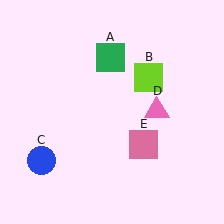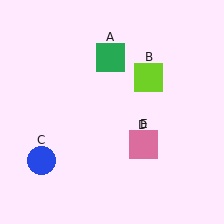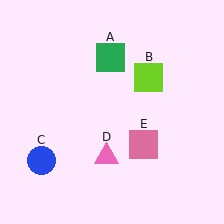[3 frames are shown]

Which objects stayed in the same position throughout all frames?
Green square (object A) and lime square (object B) and blue circle (object C) and pink square (object E) remained stationary.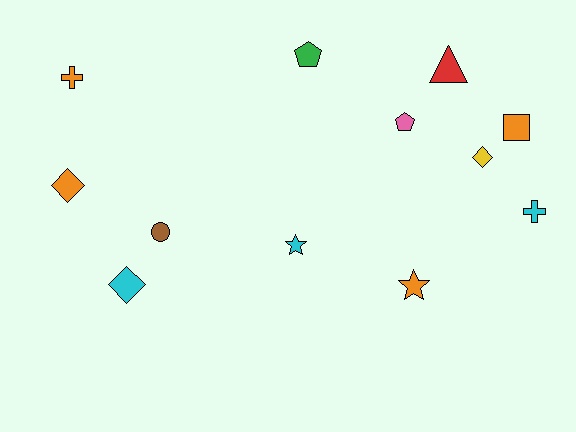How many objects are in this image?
There are 12 objects.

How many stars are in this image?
There are 2 stars.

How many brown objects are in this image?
There is 1 brown object.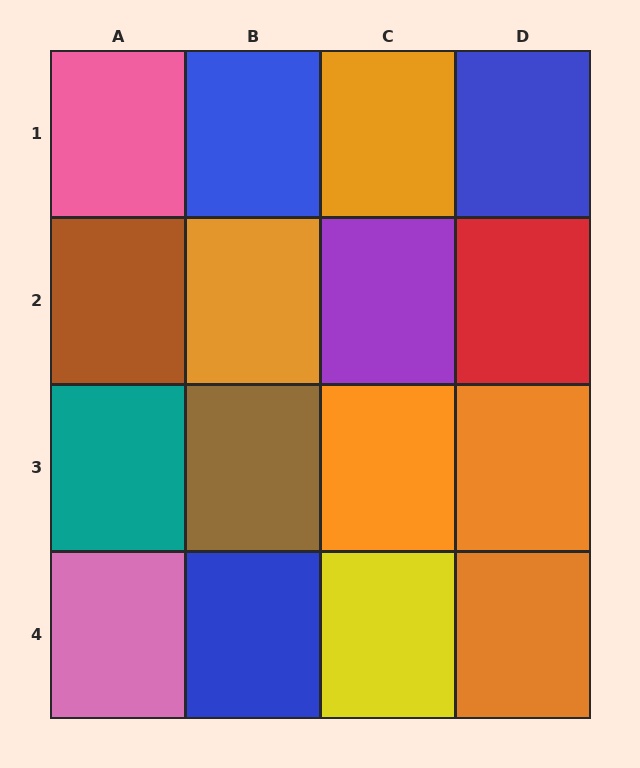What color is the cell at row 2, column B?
Orange.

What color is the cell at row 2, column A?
Brown.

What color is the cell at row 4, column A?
Pink.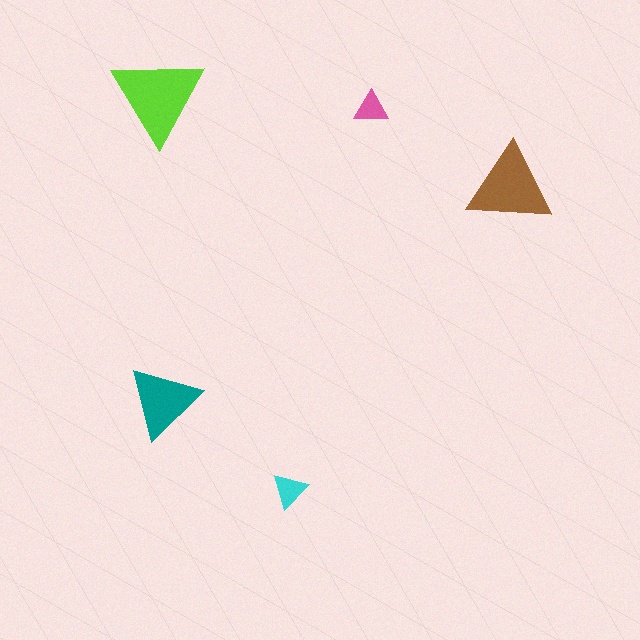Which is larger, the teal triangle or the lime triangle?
The lime one.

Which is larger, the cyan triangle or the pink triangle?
The cyan one.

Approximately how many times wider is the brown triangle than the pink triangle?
About 2.5 times wider.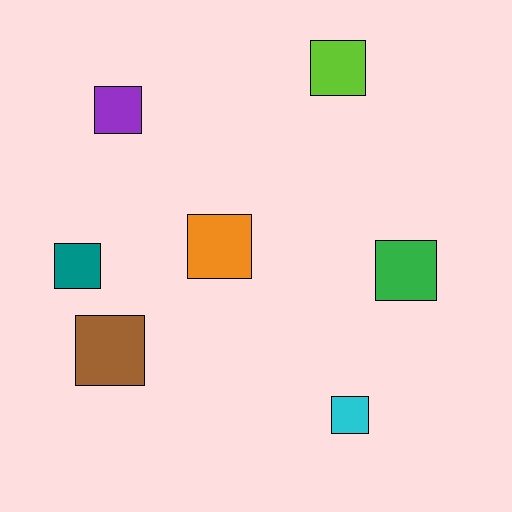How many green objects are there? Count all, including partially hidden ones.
There is 1 green object.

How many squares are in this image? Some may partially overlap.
There are 7 squares.